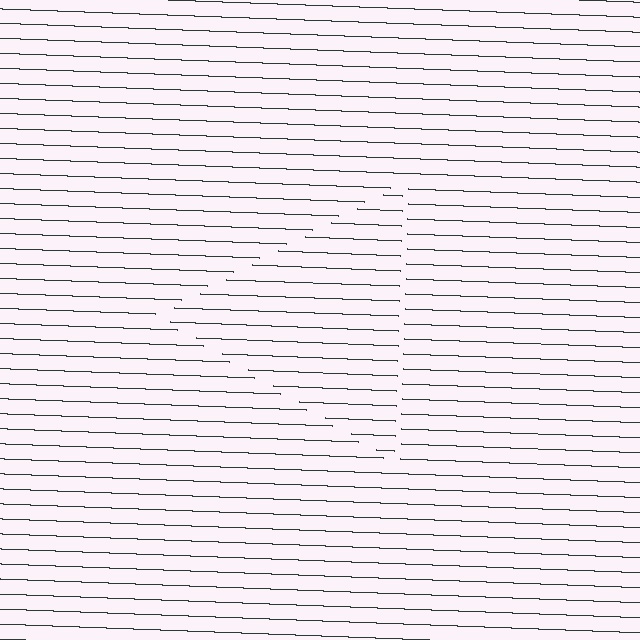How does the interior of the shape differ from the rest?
The interior of the shape contains the same grating, shifted by half a period — the contour is defined by the phase discontinuity where line-ends from the inner and outer gratings abut.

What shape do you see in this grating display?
An illusory triangle. The interior of the shape contains the same grating, shifted by half a period — the contour is defined by the phase discontinuity where line-ends from the inner and outer gratings abut.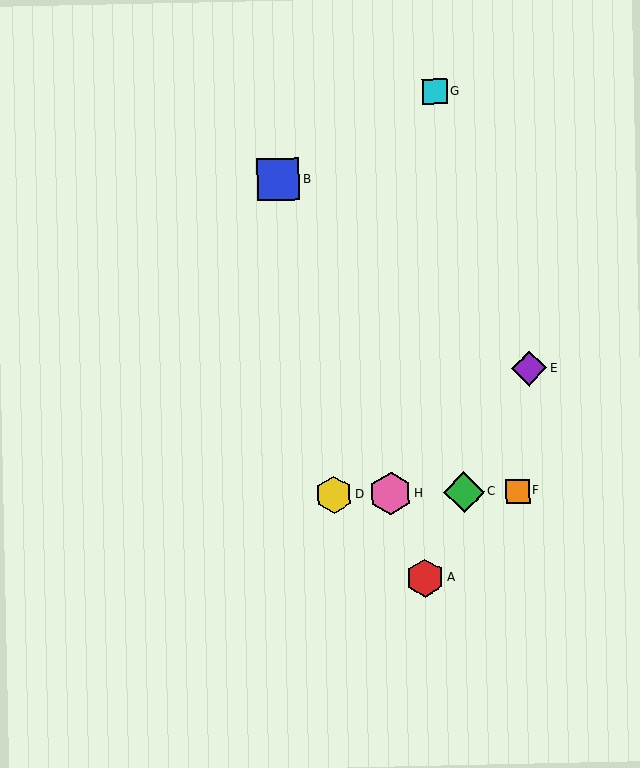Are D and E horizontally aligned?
No, D is at y≈495 and E is at y≈369.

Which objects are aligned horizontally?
Objects C, D, F, H are aligned horizontally.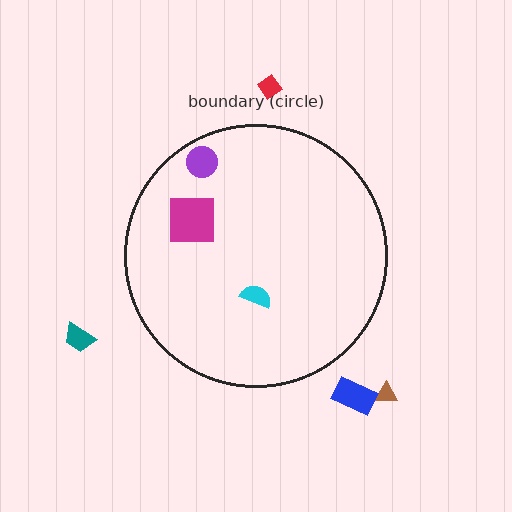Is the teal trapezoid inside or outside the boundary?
Outside.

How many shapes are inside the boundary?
3 inside, 4 outside.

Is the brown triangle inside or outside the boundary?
Outside.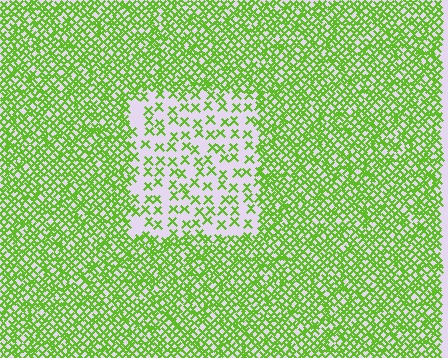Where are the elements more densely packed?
The elements are more densely packed outside the rectangle boundary.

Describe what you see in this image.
The image contains small lime elements arranged at two different densities. A rectangle-shaped region is visible where the elements are less densely packed than the surrounding area.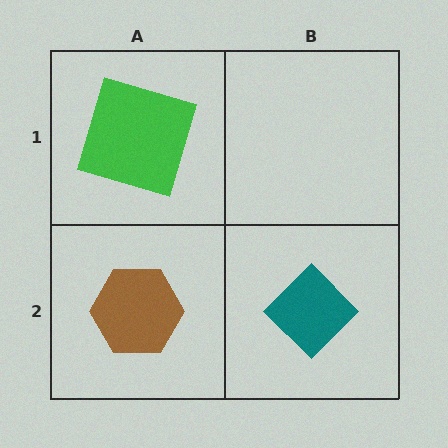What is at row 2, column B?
A teal diamond.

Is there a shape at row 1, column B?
No, that cell is empty.